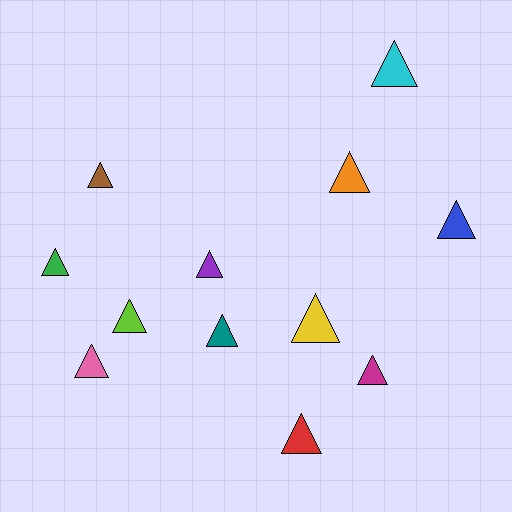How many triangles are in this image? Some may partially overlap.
There are 12 triangles.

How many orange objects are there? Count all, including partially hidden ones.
There is 1 orange object.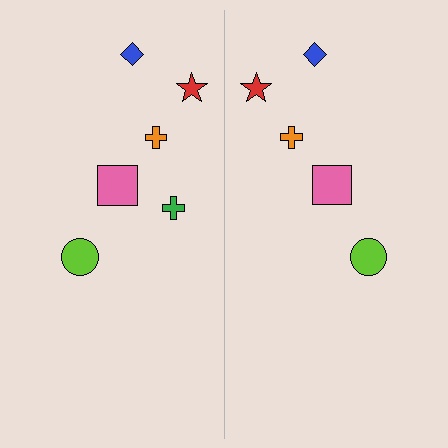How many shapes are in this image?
There are 11 shapes in this image.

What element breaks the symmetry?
A green cross is missing from the right side.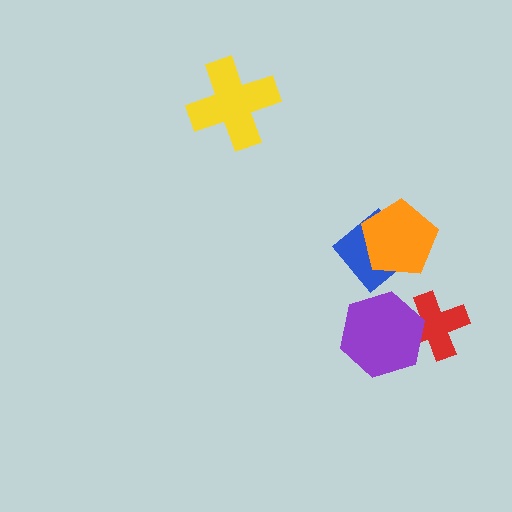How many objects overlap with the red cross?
1 object overlaps with the red cross.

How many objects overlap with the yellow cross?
0 objects overlap with the yellow cross.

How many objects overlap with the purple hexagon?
1 object overlaps with the purple hexagon.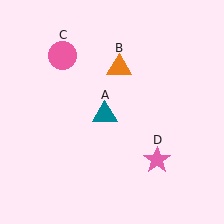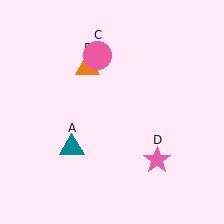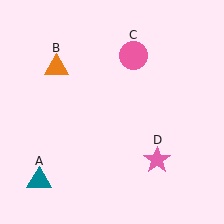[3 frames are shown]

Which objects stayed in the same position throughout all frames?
Pink star (object D) remained stationary.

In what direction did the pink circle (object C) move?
The pink circle (object C) moved right.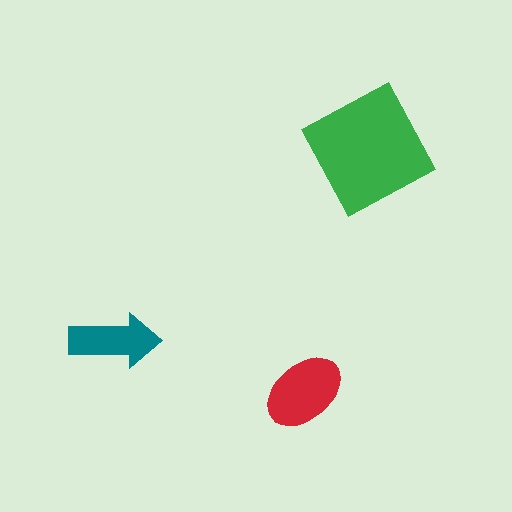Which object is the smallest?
The teal arrow.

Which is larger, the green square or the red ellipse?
The green square.